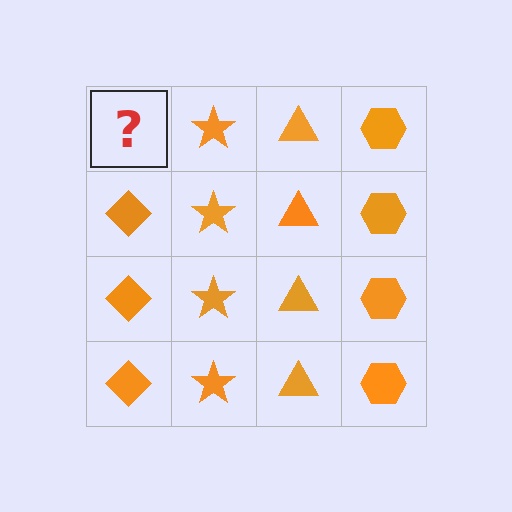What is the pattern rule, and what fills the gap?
The rule is that each column has a consistent shape. The gap should be filled with an orange diamond.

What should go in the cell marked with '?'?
The missing cell should contain an orange diamond.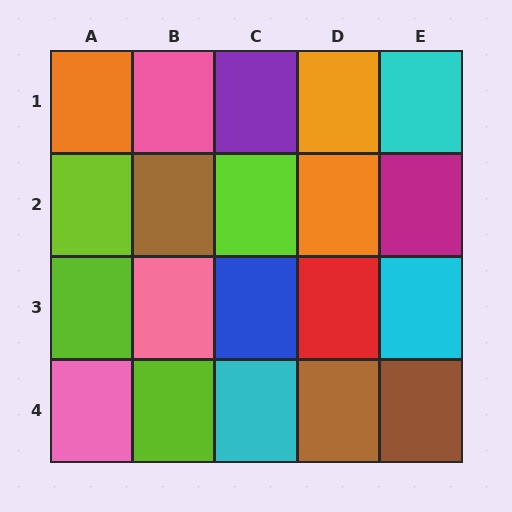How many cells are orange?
3 cells are orange.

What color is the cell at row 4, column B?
Lime.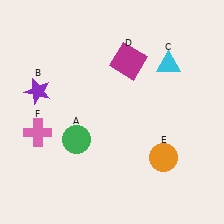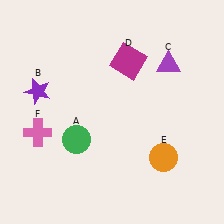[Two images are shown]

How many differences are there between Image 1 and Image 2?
There is 1 difference between the two images.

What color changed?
The triangle (C) changed from cyan in Image 1 to purple in Image 2.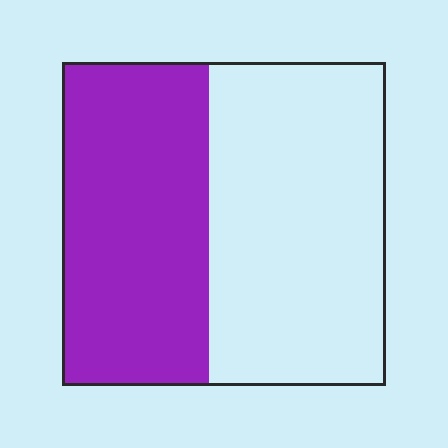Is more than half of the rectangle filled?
No.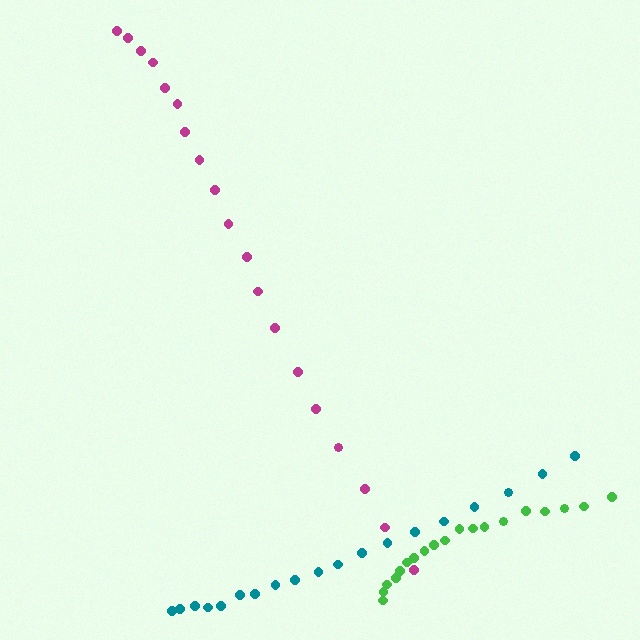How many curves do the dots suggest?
There are 3 distinct paths.